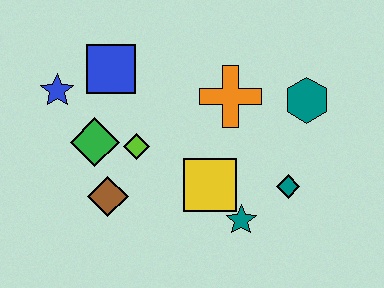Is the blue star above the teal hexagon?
Yes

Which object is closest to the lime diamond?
The green diamond is closest to the lime diamond.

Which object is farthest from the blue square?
The teal diamond is farthest from the blue square.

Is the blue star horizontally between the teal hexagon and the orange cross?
No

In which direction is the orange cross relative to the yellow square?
The orange cross is above the yellow square.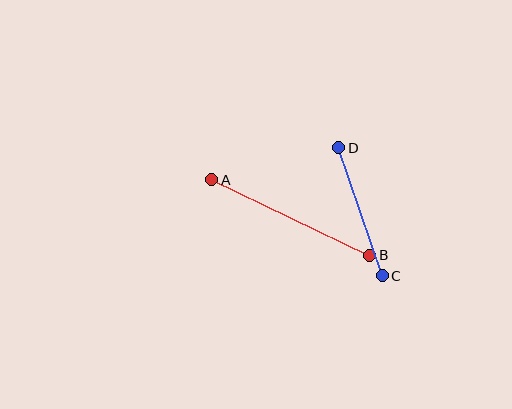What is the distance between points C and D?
The distance is approximately 135 pixels.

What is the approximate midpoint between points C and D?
The midpoint is at approximately (361, 212) pixels.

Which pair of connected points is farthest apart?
Points A and B are farthest apart.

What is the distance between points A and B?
The distance is approximately 175 pixels.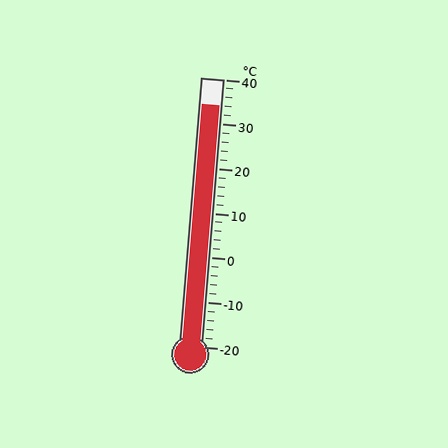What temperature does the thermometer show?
The thermometer shows approximately 34°C.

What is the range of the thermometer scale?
The thermometer scale ranges from -20°C to 40°C.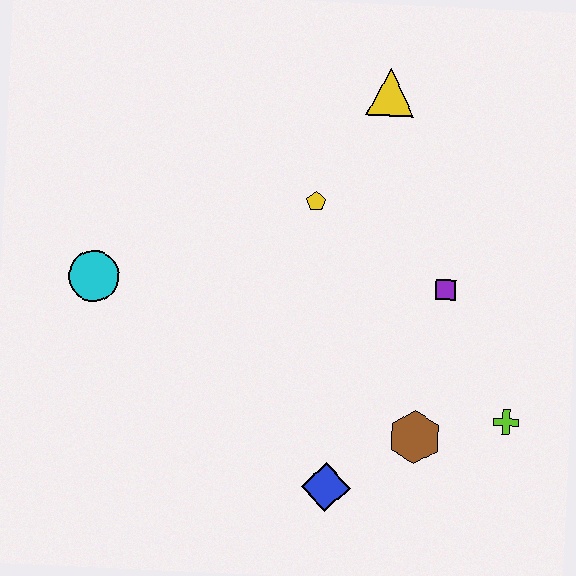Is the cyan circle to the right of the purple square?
No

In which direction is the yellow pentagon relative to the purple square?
The yellow pentagon is to the left of the purple square.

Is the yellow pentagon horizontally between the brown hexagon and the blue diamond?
No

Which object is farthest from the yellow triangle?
The blue diamond is farthest from the yellow triangle.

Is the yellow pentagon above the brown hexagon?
Yes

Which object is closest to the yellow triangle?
The yellow pentagon is closest to the yellow triangle.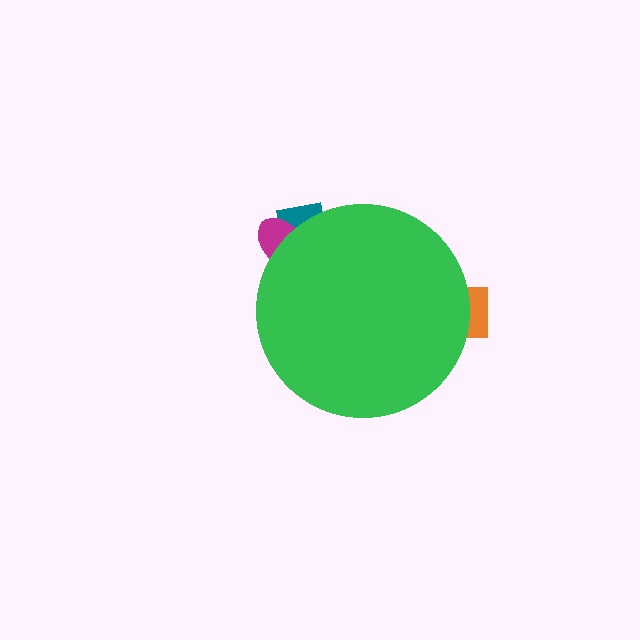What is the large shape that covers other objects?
A green circle.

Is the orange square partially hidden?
Yes, the orange square is partially hidden behind the green circle.